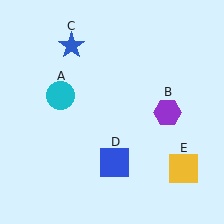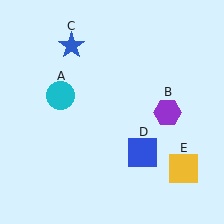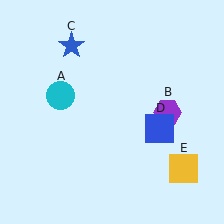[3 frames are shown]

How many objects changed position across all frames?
1 object changed position: blue square (object D).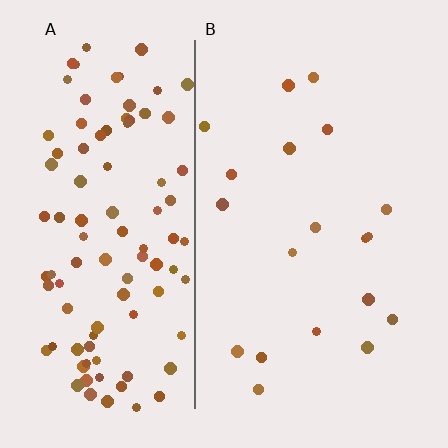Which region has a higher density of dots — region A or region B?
A (the left).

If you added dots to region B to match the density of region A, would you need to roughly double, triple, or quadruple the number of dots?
Approximately quadruple.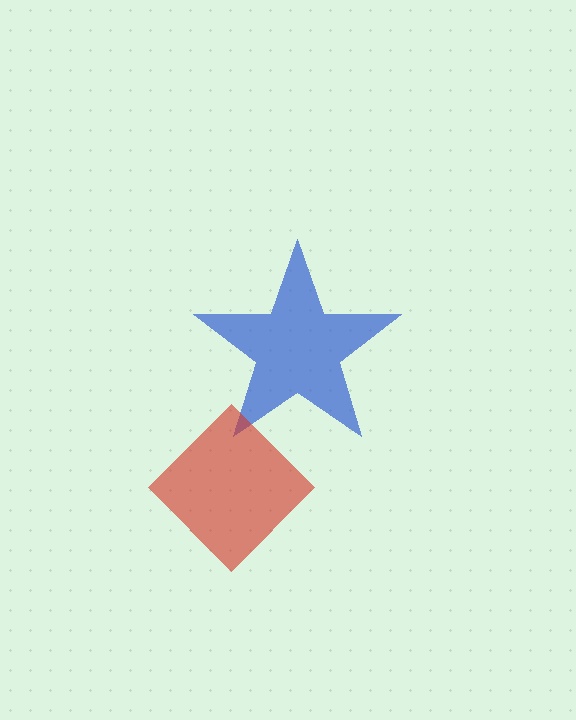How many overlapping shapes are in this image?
There are 2 overlapping shapes in the image.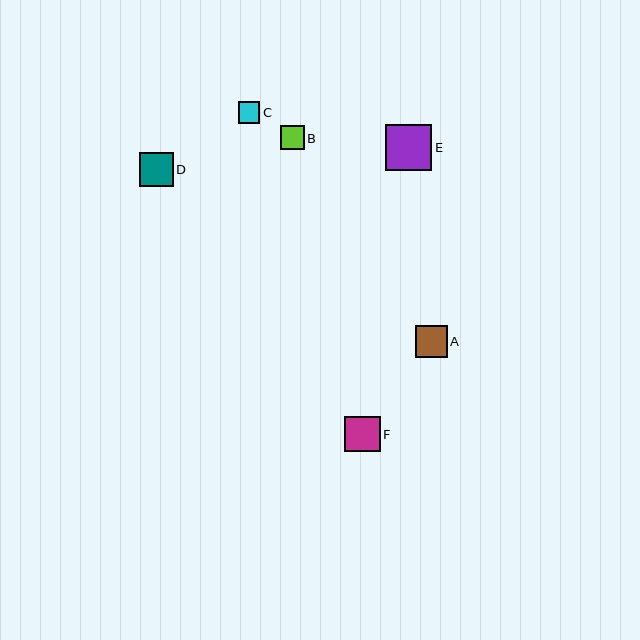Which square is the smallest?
Square C is the smallest with a size of approximately 21 pixels.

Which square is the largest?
Square E is the largest with a size of approximately 46 pixels.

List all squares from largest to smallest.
From largest to smallest: E, F, D, A, B, C.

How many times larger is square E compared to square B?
Square E is approximately 1.9 times the size of square B.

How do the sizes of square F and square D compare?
Square F and square D are approximately the same size.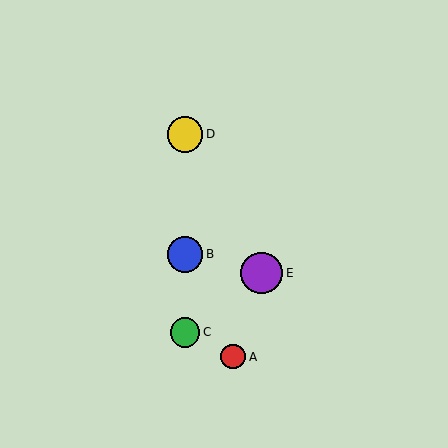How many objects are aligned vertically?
3 objects (B, C, D) are aligned vertically.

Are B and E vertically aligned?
No, B is at x≈185 and E is at x≈262.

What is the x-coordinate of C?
Object C is at x≈185.